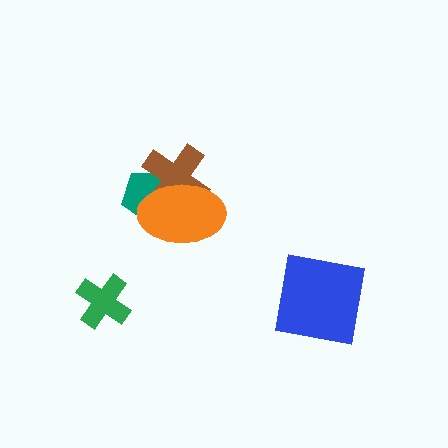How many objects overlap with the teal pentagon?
2 objects overlap with the teal pentagon.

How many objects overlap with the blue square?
0 objects overlap with the blue square.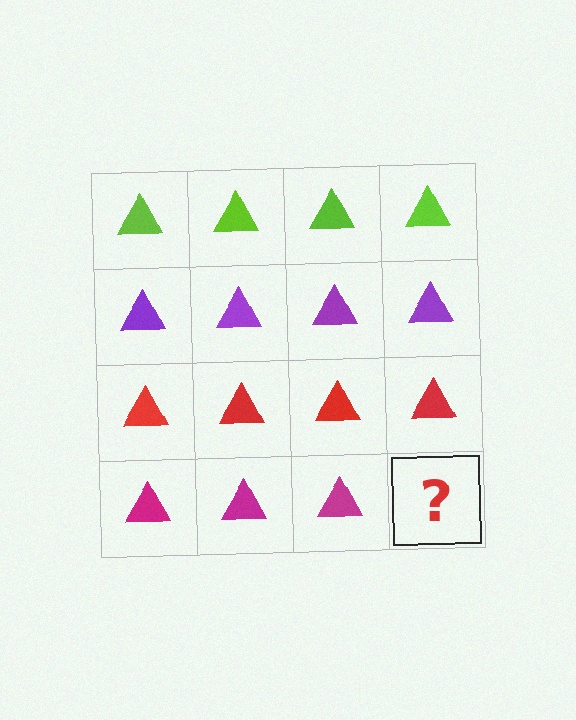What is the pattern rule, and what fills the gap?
The rule is that each row has a consistent color. The gap should be filled with a magenta triangle.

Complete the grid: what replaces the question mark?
The question mark should be replaced with a magenta triangle.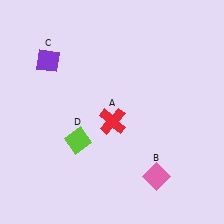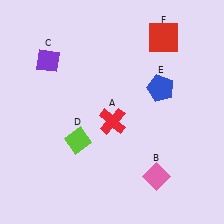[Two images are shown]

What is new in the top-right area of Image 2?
A red square (F) was added in the top-right area of Image 2.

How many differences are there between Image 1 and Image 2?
There are 2 differences between the two images.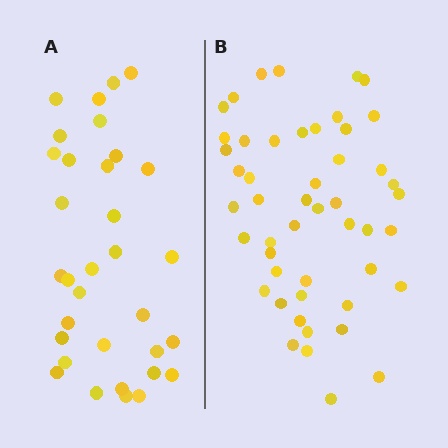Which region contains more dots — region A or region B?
Region B (the right region) has more dots.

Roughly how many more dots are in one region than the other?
Region B has approximately 15 more dots than region A.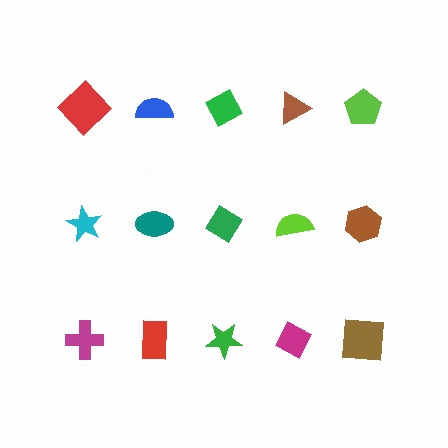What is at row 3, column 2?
A red rectangle.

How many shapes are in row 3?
5 shapes.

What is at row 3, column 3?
A green star.